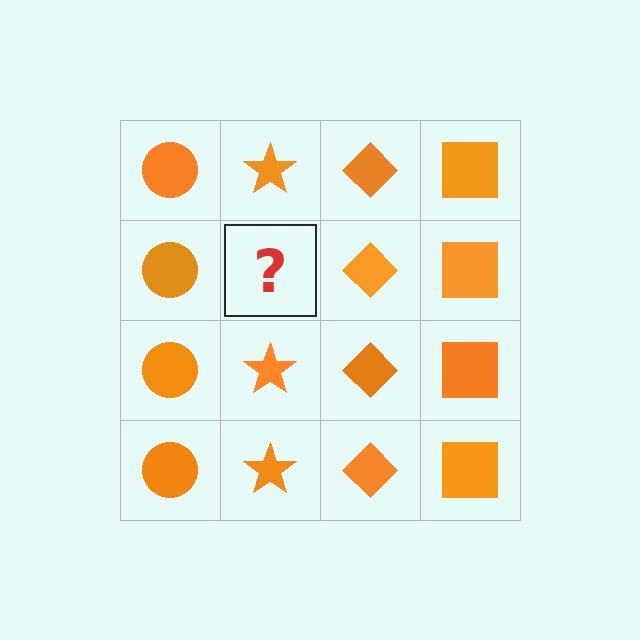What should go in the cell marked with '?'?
The missing cell should contain an orange star.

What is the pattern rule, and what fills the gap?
The rule is that each column has a consistent shape. The gap should be filled with an orange star.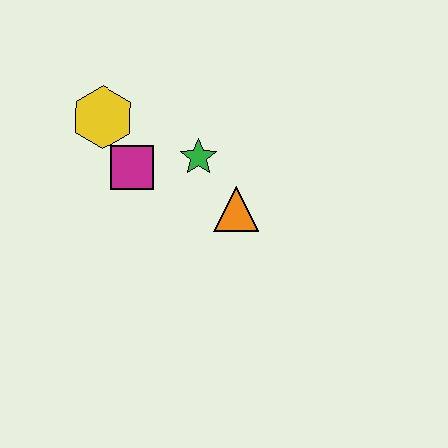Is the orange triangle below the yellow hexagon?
Yes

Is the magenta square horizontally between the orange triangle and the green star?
No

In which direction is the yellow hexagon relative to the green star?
The yellow hexagon is to the left of the green star.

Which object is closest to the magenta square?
The yellow hexagon is closest to the magenta square.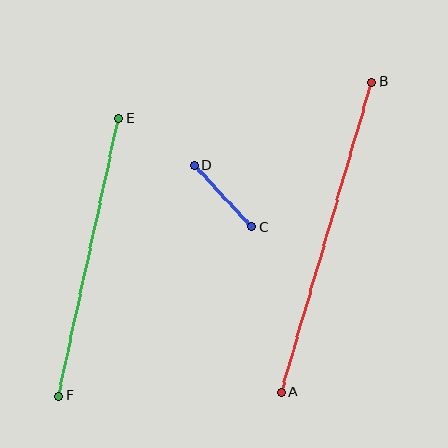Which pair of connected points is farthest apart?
Points A and B are farthest apart.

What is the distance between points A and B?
The distance is approximately 323 pixels.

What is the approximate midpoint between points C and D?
The midpoint is at approximately (223, 196) pixels.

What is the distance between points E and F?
The distance is approximately 284 pixels.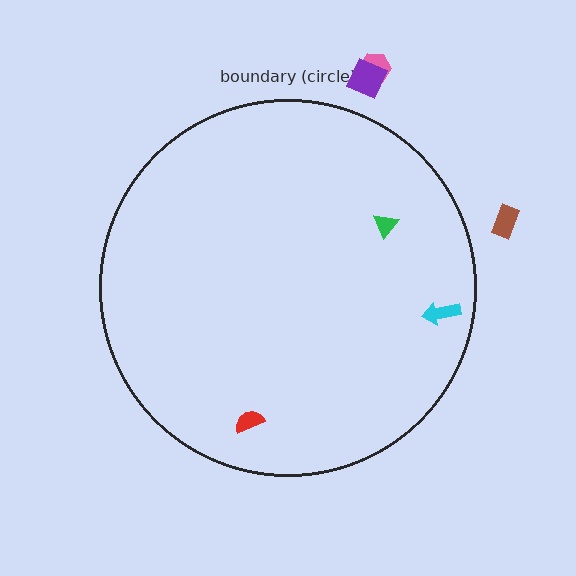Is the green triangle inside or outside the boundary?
Inside.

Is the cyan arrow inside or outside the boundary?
Inside.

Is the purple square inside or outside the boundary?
Outside.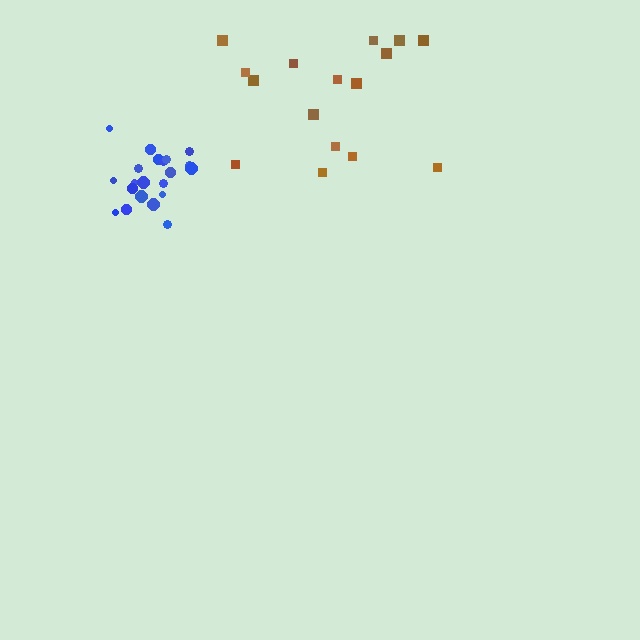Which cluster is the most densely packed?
Blue.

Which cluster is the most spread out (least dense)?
Brown.